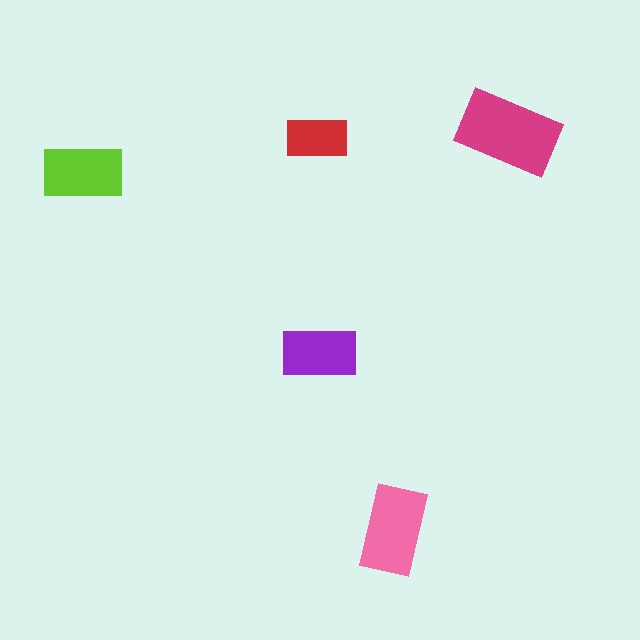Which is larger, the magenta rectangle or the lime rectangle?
The magenta one.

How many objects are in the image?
There are 5 objects in the image.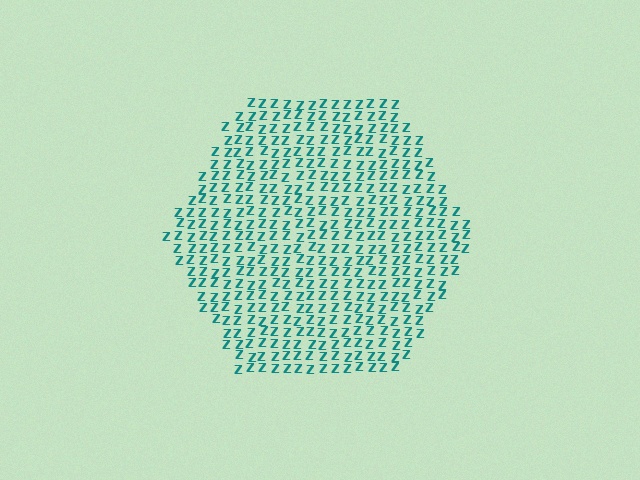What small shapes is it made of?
It is made of small letter Z's.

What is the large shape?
The large shape is a hexagon.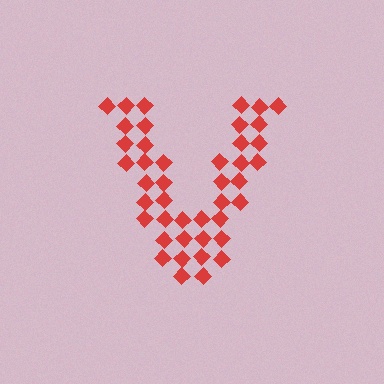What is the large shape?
The large shape is the letter V.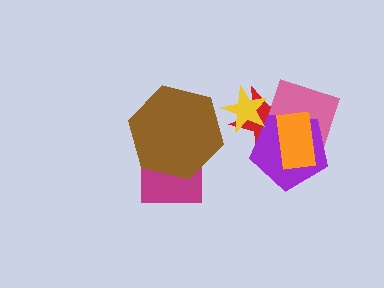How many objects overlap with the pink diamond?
4 objects overlap with the pink diamond.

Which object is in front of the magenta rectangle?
The brown hexagon is in front of the magenta rectangle.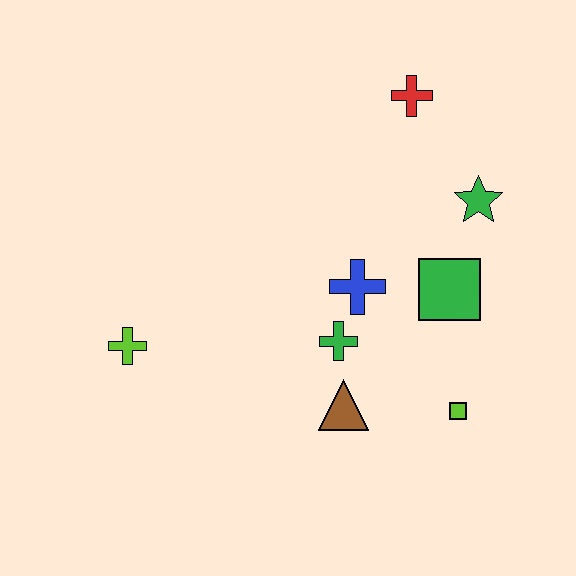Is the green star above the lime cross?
Yes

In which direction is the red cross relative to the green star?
The red cross is above the green star.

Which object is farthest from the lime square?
The lime cross is farthest from the lime square.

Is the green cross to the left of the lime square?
Yes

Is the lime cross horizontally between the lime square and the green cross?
No